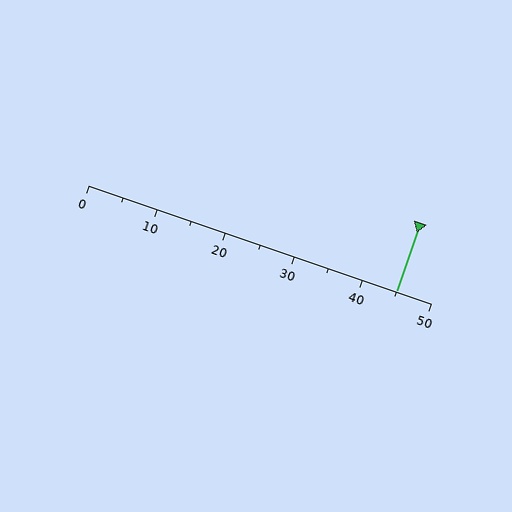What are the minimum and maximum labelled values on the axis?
The axis runs from 0 to 50.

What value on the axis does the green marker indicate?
The marker indicates approximately 45.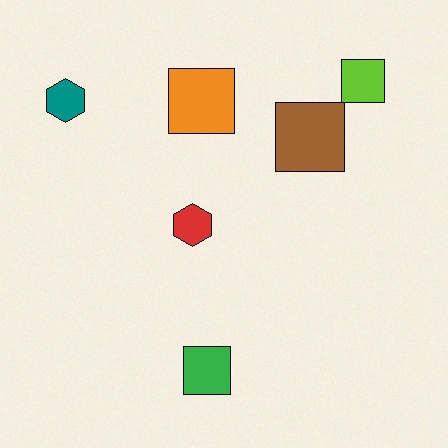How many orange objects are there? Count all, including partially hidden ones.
There is 1 orange object.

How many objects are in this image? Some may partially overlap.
There are 6 objects.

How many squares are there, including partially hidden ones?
There are 4 squares.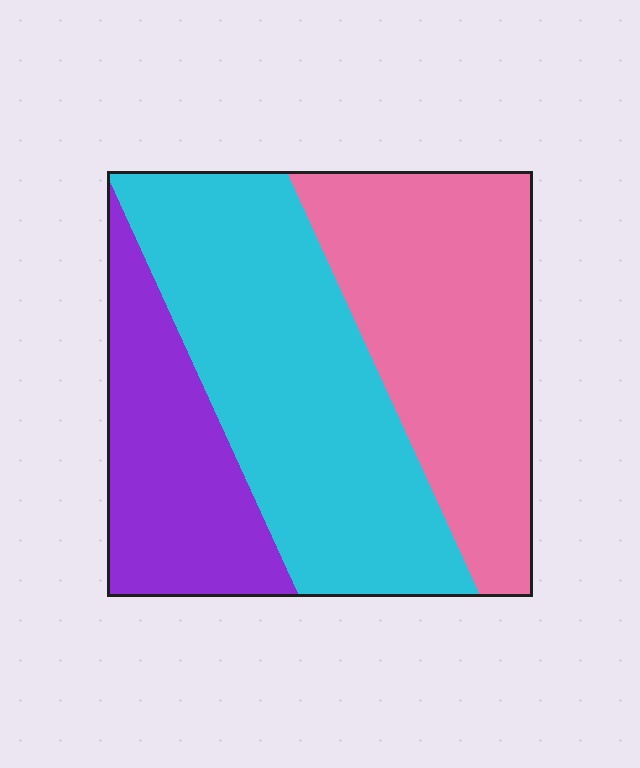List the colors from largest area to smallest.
From largest to smallest: cyan, pink, purple.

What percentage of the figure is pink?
Pink takes up between a third and a half of the figure.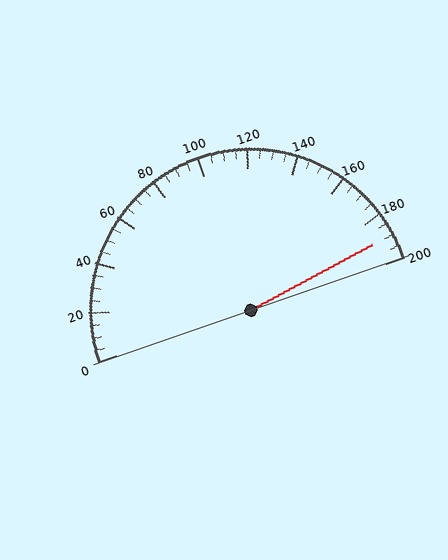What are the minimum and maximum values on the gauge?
The gauge ranges from 0 to 200.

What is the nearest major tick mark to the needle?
The nearest major tick mark is 200.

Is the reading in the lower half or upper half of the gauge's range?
The reading is in the upper half of the range (0 to 200).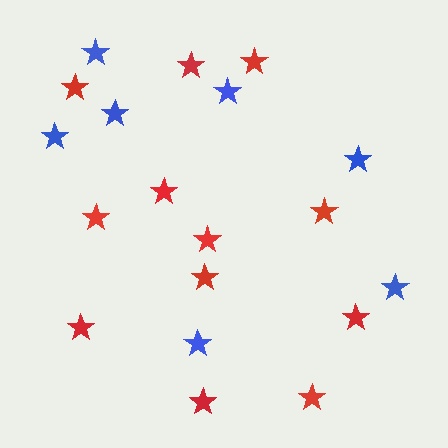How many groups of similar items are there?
There are 2 groups: one group of red stars (12) and one group of blue stars (7).